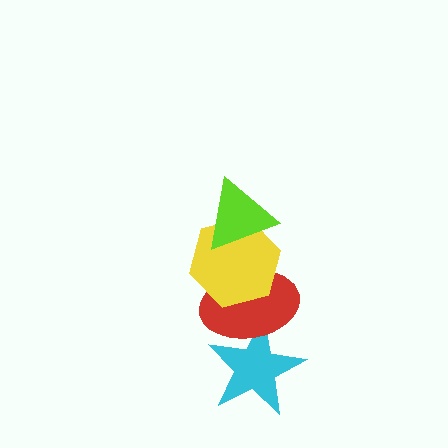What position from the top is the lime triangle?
The lime triangle is 1st from the top.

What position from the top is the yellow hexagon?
The yellow hexagon is 2nd from the top.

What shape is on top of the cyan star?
The red ellipse is on top of the cyan star.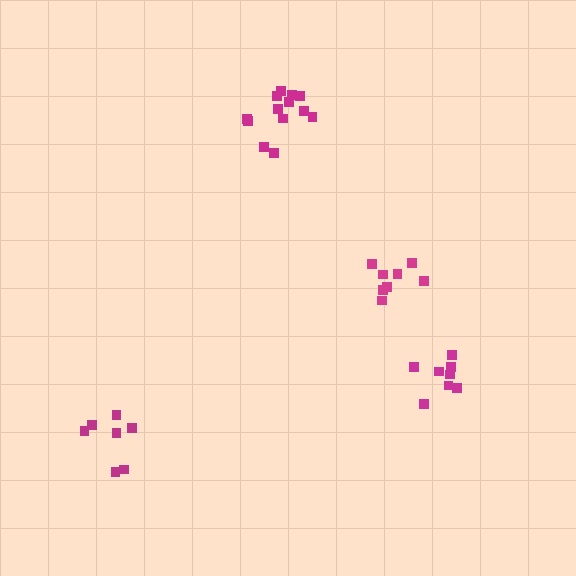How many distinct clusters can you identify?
There are 4 distinct clusters.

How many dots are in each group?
Group 1: 13 dots, Group 2: 7 dots, Group 3: 8 dots, Group 4: 8 dots (36 total).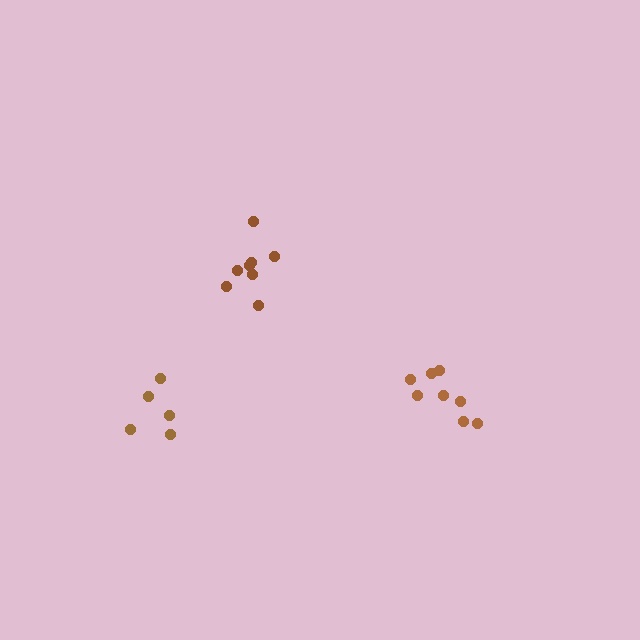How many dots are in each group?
Group 1: 8 dots, Group 2: 8 dots, Group 3: 5 dots (21 total).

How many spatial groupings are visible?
There are 3 spatial groupings.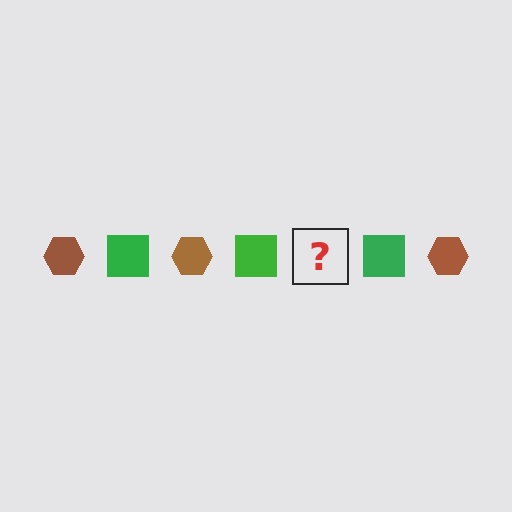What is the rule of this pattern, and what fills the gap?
The rule is that the pattern alternates between brown hexagon and green square. The gap should be filled with a brown hexagon.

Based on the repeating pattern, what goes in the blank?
The blank should be a brown hexagon.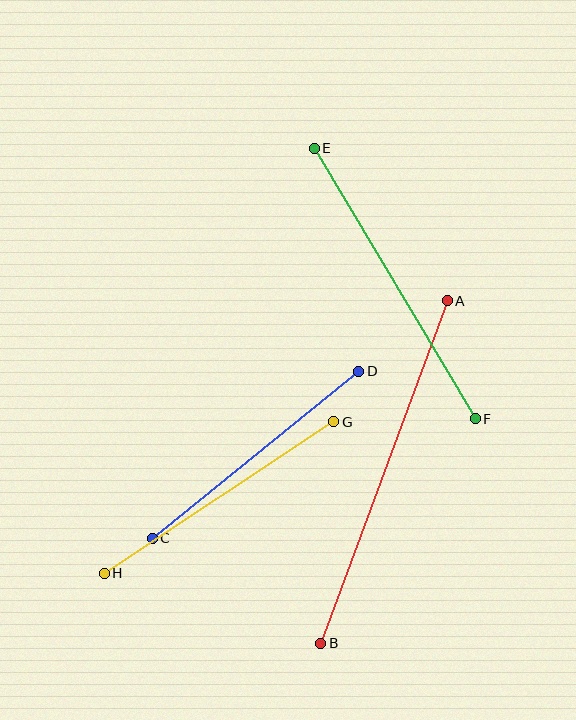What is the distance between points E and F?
The distance is approximately 315 pixels.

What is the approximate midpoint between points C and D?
The midpoint is at approximately (255, 455) pixels.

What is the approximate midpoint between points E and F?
The midpoint is at approximately (395, 283) pixels.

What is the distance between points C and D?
The distance is approximately 266 pixels.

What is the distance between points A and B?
The distance is approximately 365 pixels.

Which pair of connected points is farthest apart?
Points A and B are farthest apart.